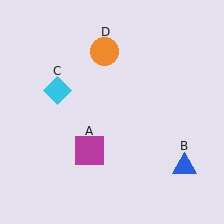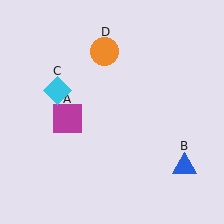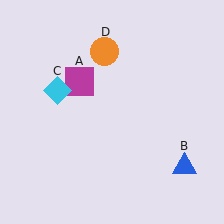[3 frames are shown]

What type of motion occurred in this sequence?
The magenta square (object A) rotated clockwise around the center of the scene.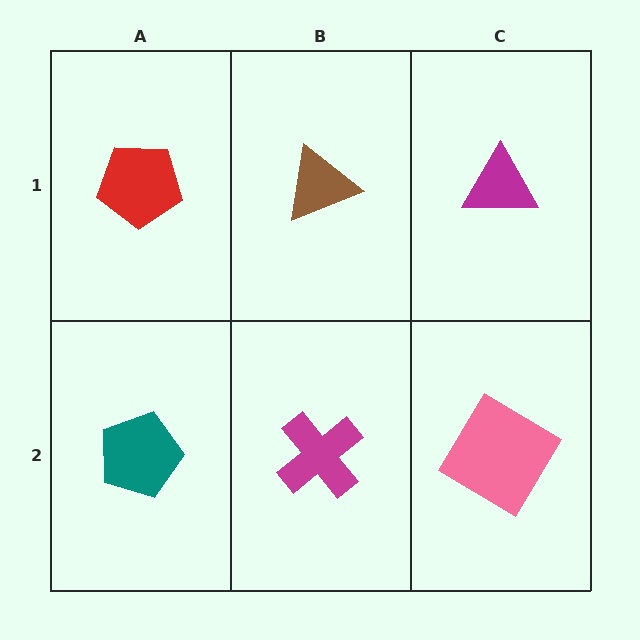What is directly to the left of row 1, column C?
A brown triangle.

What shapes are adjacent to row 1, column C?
A pink diamond (row 2, column C), a brown triangle (row 1, column B).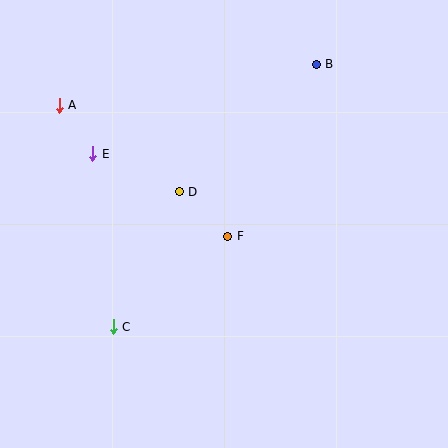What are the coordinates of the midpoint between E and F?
The midpoint between E and F is at (160, 195).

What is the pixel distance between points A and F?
The distance between A and F is 213 pixels.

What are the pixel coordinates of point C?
Point C is at (113, 327).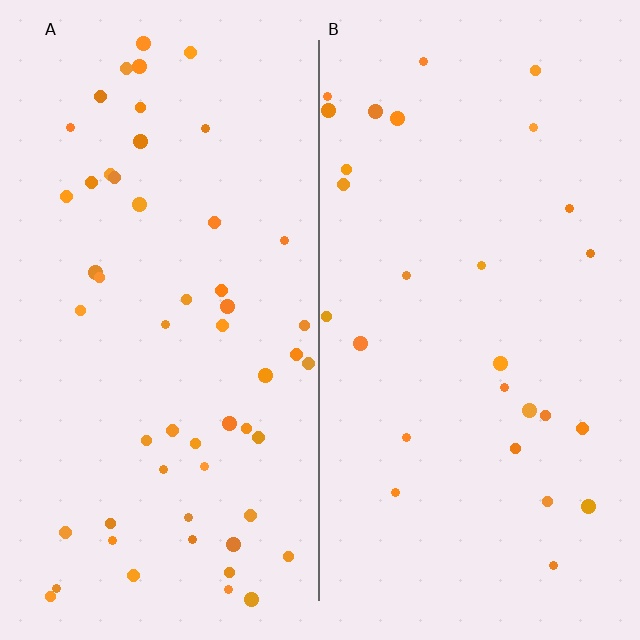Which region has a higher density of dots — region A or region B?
A (the left).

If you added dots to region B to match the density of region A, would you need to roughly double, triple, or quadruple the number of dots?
Approximately double.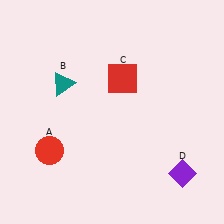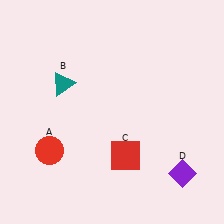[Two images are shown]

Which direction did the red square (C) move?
The red square (C) moved down.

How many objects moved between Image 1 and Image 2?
1 object moved between the two images.